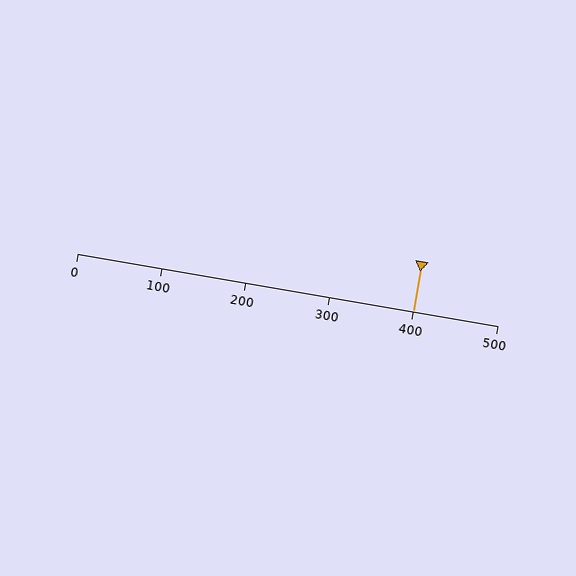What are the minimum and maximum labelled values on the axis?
The axis runs from 0 to 500.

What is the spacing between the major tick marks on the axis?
The major ticks are spaced 100 apart.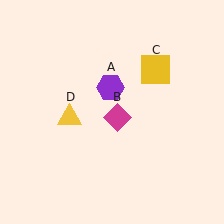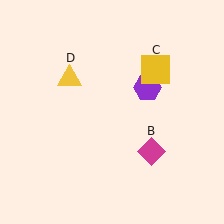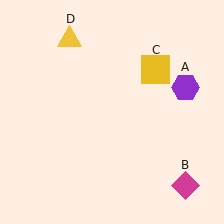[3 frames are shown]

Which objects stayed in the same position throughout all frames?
Yellow square (object C) remained stationary.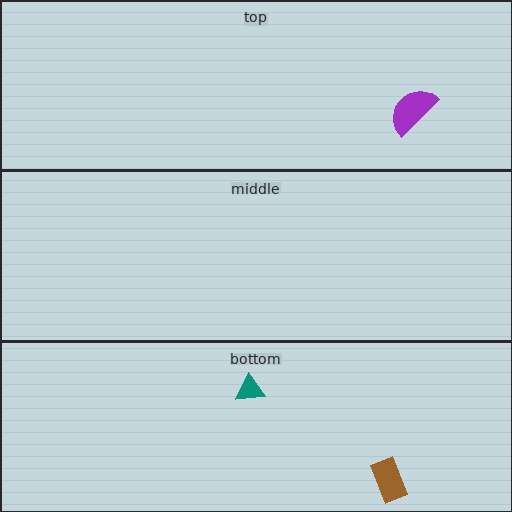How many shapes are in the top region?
1.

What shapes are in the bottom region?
The brown rectangle, the teal triangle.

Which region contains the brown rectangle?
The bottom region.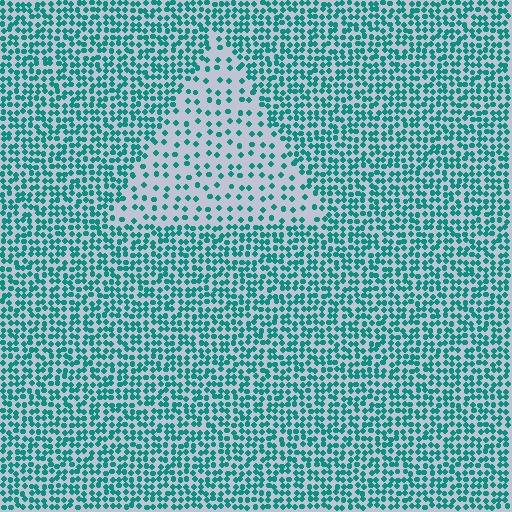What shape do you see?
I see a triangle.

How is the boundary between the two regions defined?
The boundary is defined by a change in element density (approximately 2.5x ratio). All elements are the same color, size, and shape.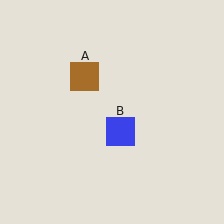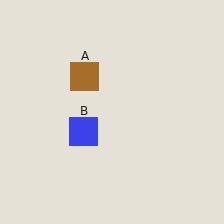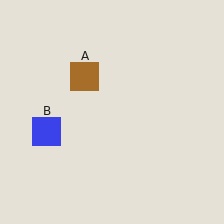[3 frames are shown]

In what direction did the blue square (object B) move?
The blue square (object B) moved left.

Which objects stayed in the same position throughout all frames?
Brown square (object A) remained stationary.